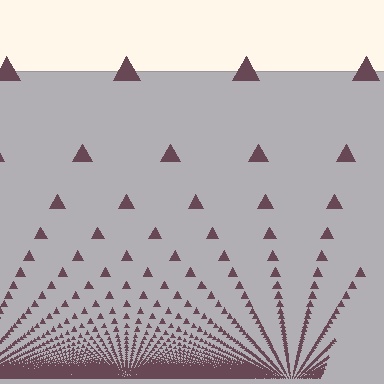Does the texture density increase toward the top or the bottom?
Density increases toward the bottom.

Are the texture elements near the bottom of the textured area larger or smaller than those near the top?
Smaller. The gradient is inverted — elements near the bottom are smaller and denser.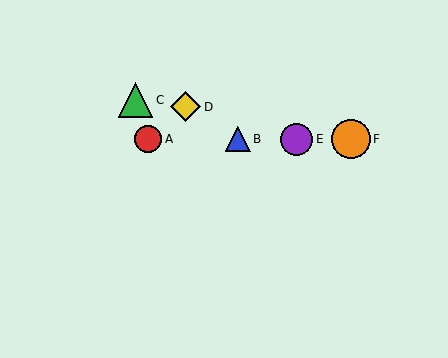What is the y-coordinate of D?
Object D is at y≈107.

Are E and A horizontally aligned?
Yes, both are at y≈139.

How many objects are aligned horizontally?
4 objects (A, B, E, F) are aligned horizontally.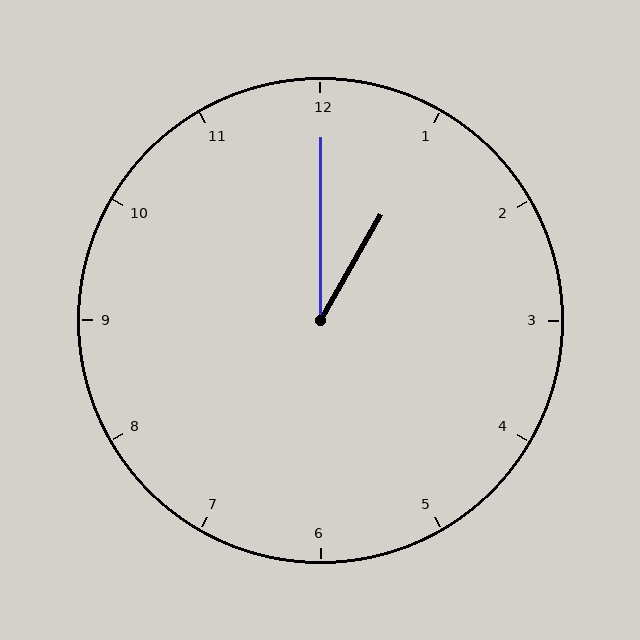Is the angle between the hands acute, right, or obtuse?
It is acute.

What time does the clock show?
1:00.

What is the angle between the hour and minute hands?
Approximately 30 degrees.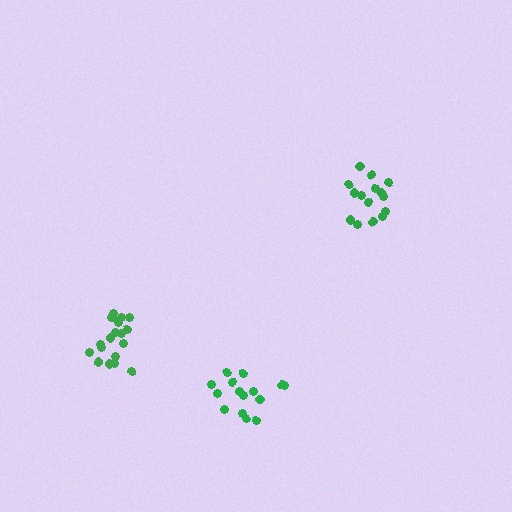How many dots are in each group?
Group 1: 15 dots, Group 2: 15 dots, Group 3: 19 dots (49 total).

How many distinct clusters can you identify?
There are 3 distinct clusters.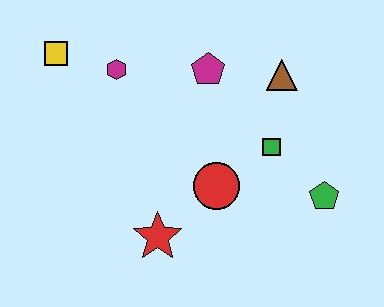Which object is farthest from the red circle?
The yellow square is farthest from the red circle.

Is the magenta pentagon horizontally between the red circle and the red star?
Yes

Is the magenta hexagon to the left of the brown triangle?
Yes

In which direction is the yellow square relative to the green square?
The yellow square is to the left of the green square.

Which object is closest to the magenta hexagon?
The yellow square is closest to the magenta hexagon.